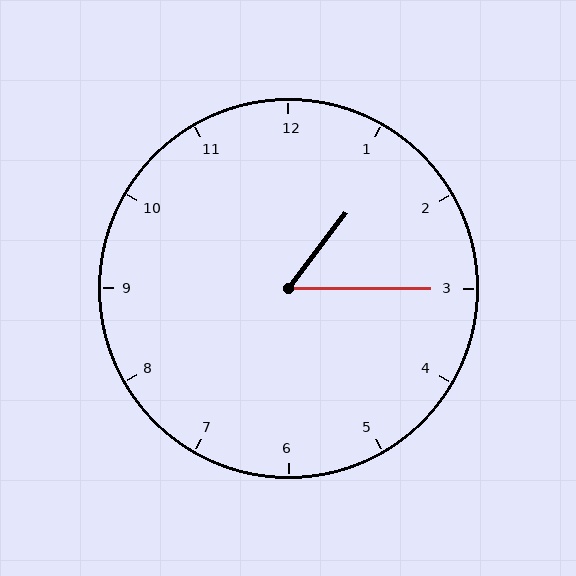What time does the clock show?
1:15.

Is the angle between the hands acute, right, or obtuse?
It is acute.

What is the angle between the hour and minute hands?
Approximately 52 degrees.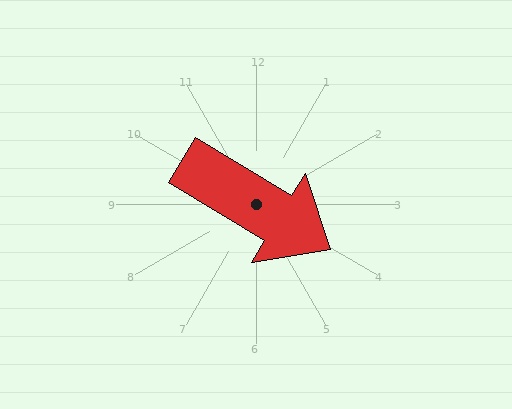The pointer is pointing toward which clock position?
Roughly 4 o'clock.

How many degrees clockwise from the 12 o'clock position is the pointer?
Approximately 121 degrees.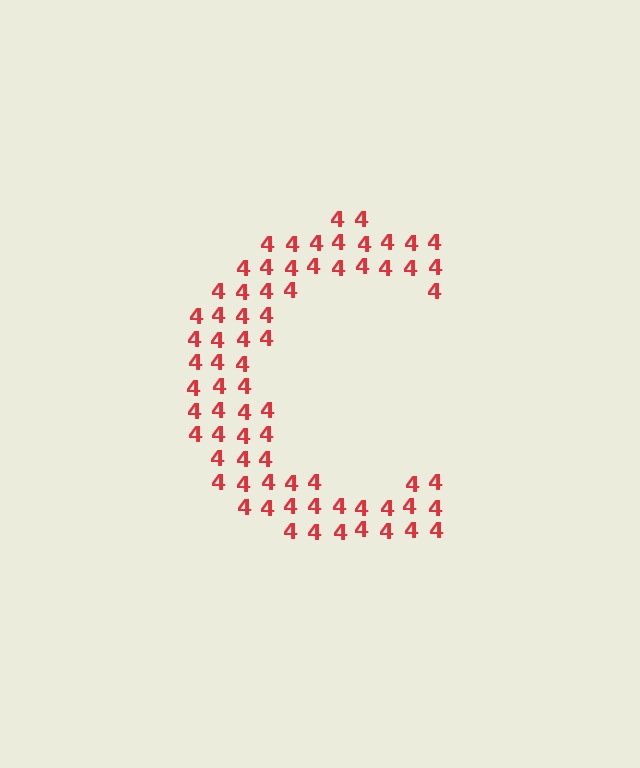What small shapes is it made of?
It is made of small digit 4's.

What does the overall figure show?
The overall figure shows the letter C.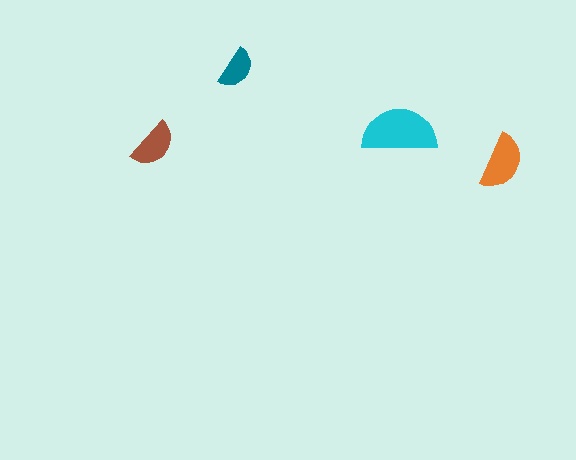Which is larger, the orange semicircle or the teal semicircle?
The orange one.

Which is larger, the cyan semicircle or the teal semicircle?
The cyan one.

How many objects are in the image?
There are 4 objects in the image.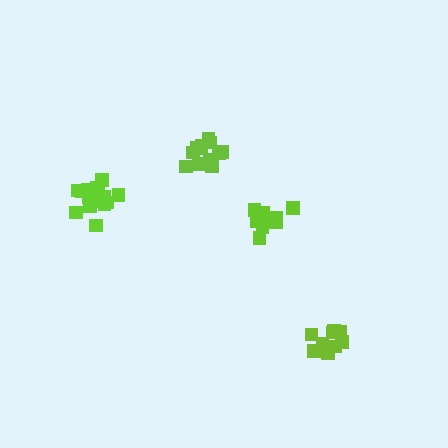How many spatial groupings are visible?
There are 4 spatial groupings.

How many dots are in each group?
Group 1: 11 dots, Group 2: 11 dots, Group 3: 15 dots, Group 4: 15 dots (52 total).